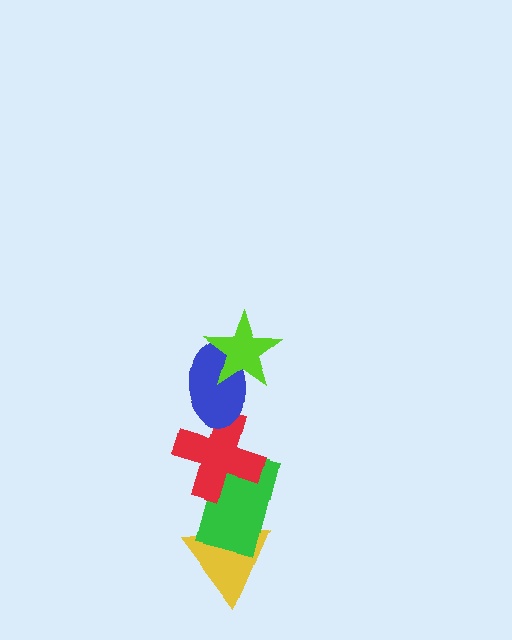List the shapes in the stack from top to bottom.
From top to bottom: the lime star, the blue ellipse, the red cross, the green rectangle, the yellow triangle.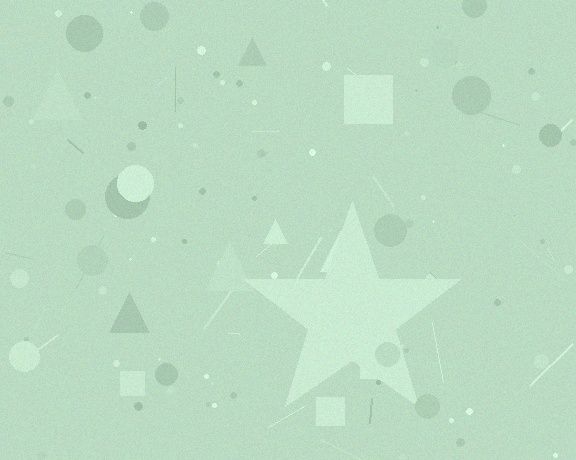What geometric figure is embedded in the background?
A star is embedded in the background.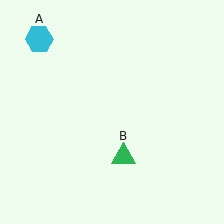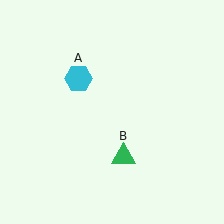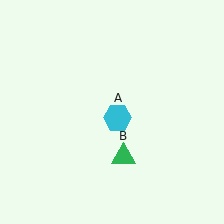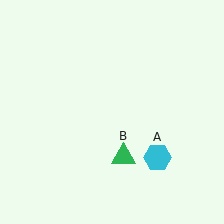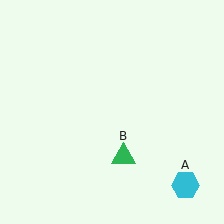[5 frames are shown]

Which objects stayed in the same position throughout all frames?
Green triangle (object B) remained stationary.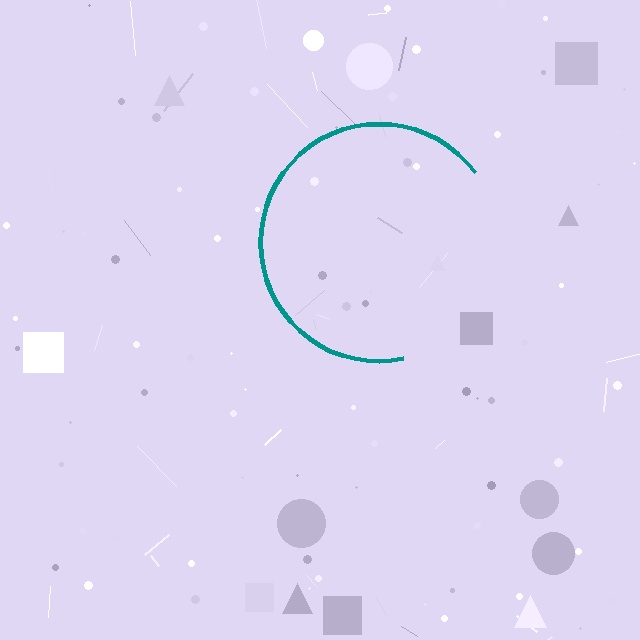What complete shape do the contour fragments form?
The contour fragments form a circle.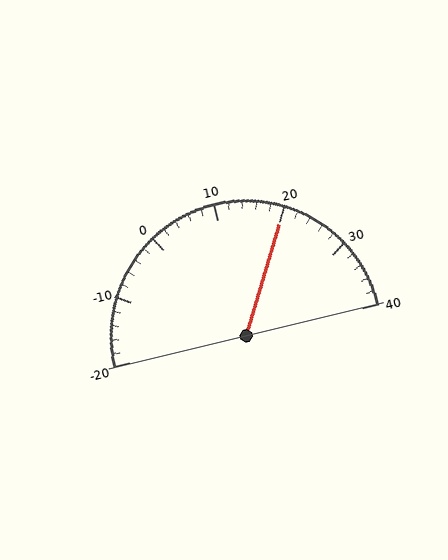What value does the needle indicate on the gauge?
The needle indicates approximately 20.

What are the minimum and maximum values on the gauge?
The gauge ranges from -20 to 40.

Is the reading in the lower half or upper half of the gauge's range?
The reading is in the upper half of the range (-20 to 40).